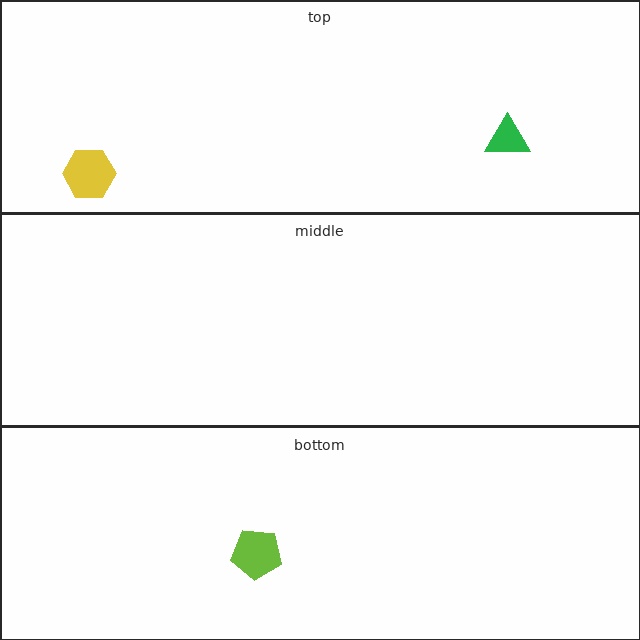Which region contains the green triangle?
The top region.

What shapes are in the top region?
The green triangle, the yellow hexagon.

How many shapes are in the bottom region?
1.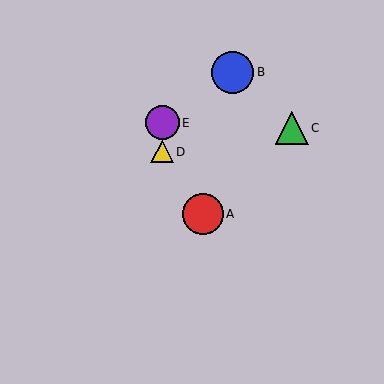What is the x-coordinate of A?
Object A is at x≈203.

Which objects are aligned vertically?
Objects D, E are aligned vertically.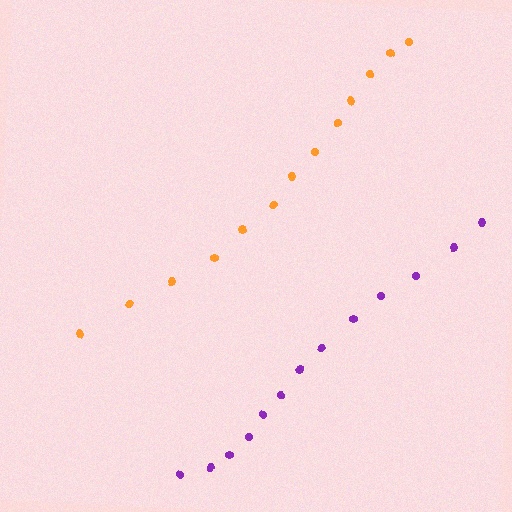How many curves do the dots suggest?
There are 2 distinct paths.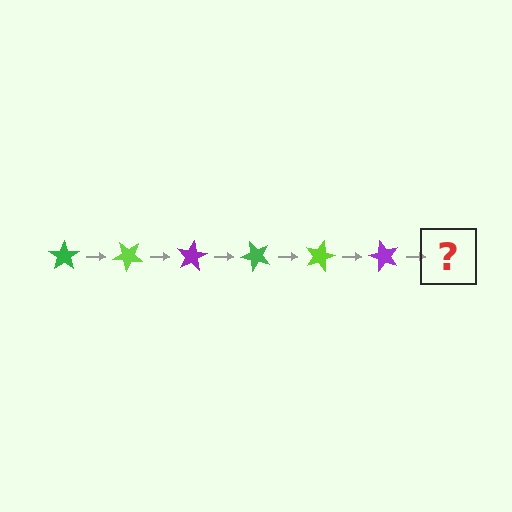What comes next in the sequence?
The next element should be a green star, rotated 240 degrees from the start.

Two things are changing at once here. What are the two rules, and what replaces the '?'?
The two rules are that it rotates 40 degrees each step and the color cycles through green, lime, and purple. The '?' should be a green star, rotated 240 degrees from the start.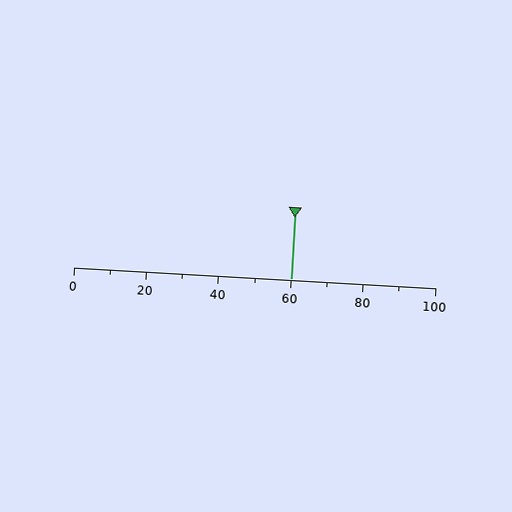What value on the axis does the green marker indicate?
The marker indicates approximately 60.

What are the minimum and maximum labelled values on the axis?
The axis runs from 0 to 100.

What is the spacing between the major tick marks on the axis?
The major ticks are spaced 20 apart.